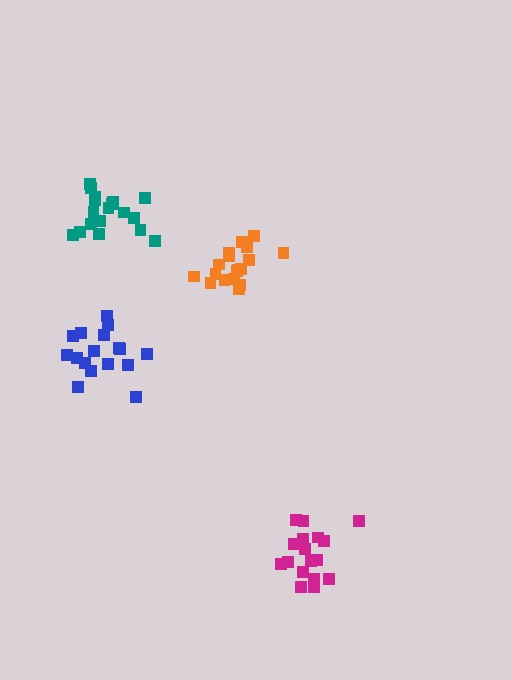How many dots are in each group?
Group 1: 17 dots, Group 2: 18 dots, Group 3: 18 dots, Group 4: 17 dots (70 total).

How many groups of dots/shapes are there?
There are 4 groups.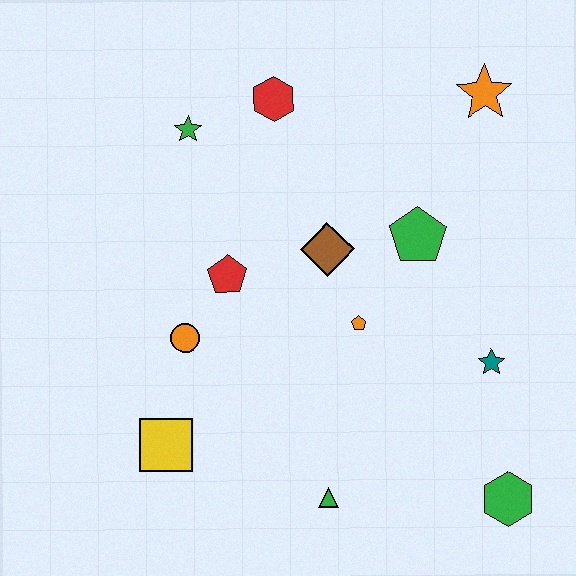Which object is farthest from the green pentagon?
The yellow square is farthest from the green pentagon.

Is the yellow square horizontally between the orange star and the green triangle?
No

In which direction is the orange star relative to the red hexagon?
The orange star is to the right of the red hexagon.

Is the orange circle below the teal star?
No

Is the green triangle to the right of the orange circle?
Yes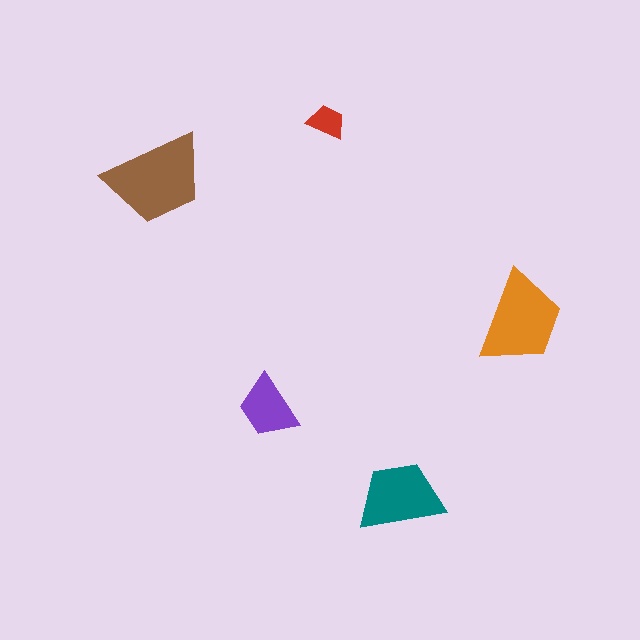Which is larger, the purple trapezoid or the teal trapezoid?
The teal one.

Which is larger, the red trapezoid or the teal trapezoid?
The teal one.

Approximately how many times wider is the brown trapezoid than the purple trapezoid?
About 1.5 times wider.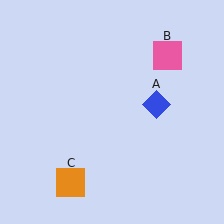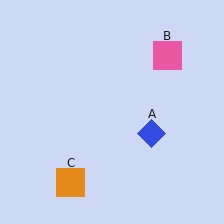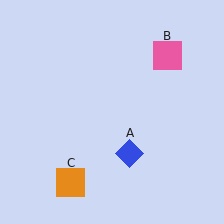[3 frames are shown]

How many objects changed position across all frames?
1 object changed position: blue diamond (object A).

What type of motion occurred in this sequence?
The blue diamond (object A) rotated clockwise around the center of the scene.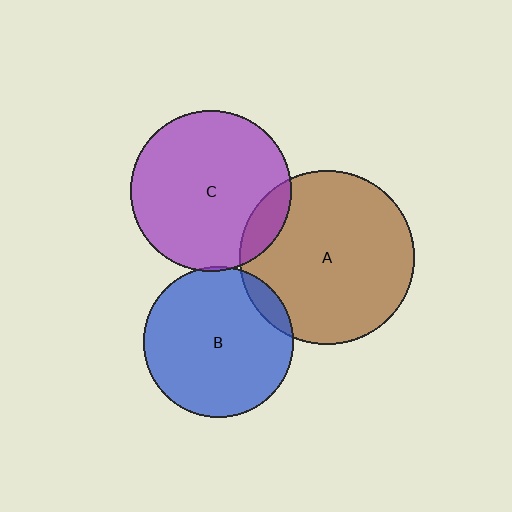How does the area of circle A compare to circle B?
Approximately 1.3 times.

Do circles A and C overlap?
Yes.